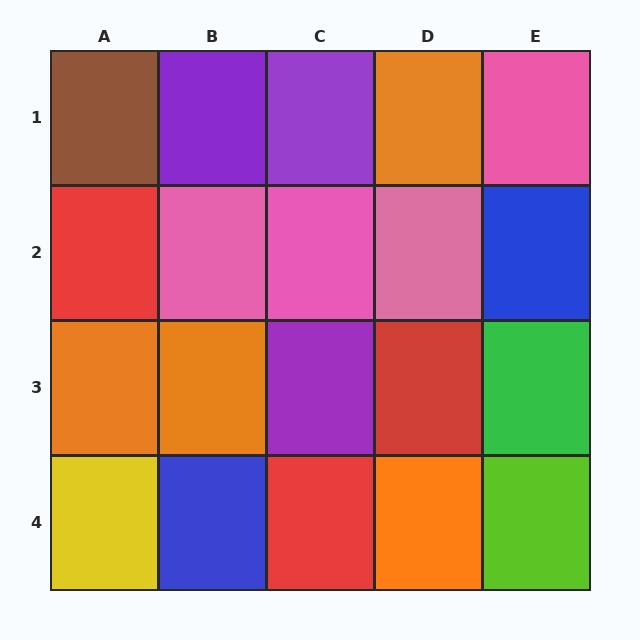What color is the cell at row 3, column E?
Green.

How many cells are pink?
4 cells are pink.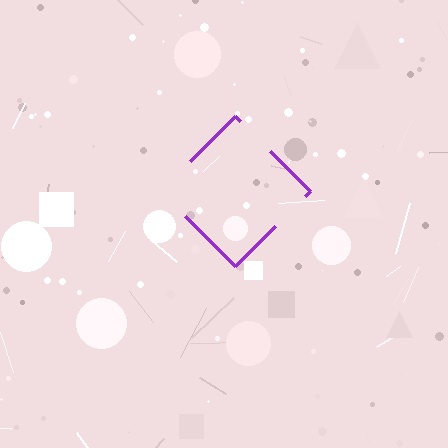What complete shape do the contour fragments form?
The contour fragments form a diamond.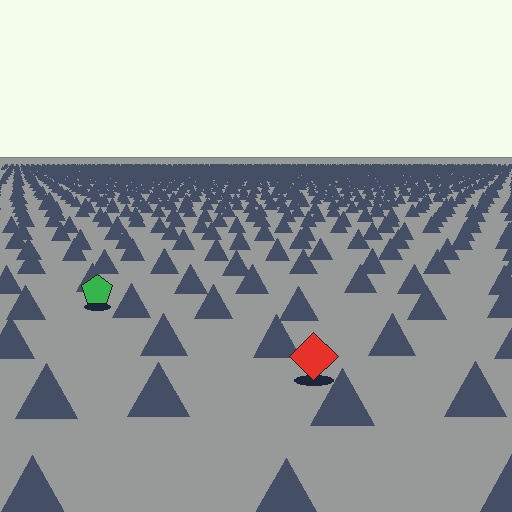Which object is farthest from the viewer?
The green pentagon is farthest from the viewer. It appears smaller and the ground texture around it is denser.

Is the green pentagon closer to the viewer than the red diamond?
No. The red diamond is closer — you can tell from the texture gradient: the ground texture is coarser near it.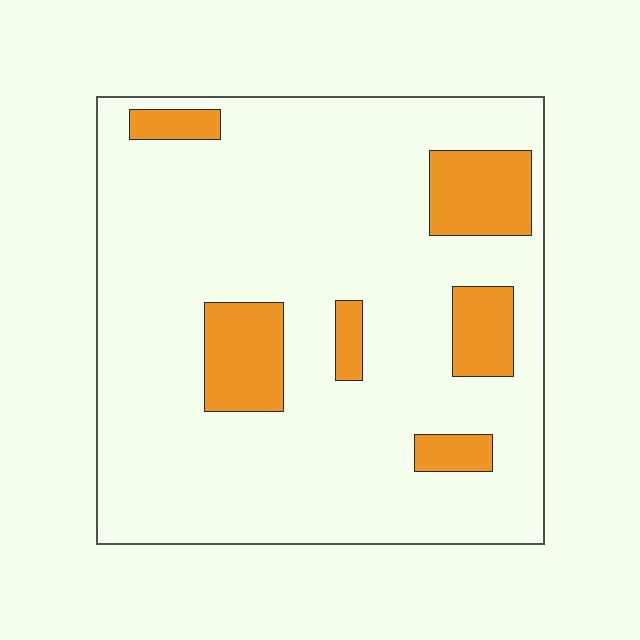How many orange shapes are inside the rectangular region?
6.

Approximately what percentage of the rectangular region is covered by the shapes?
Approximately 15%.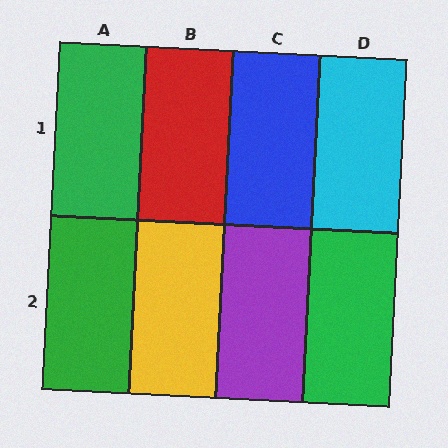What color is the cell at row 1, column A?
Green.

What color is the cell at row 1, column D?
Cyan.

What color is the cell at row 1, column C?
Blue.